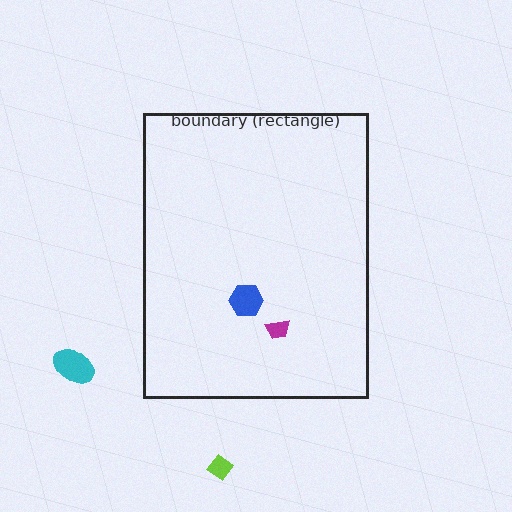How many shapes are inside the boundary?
2 inside, 2 outside.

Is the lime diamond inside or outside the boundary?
Outside.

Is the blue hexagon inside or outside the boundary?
Inside.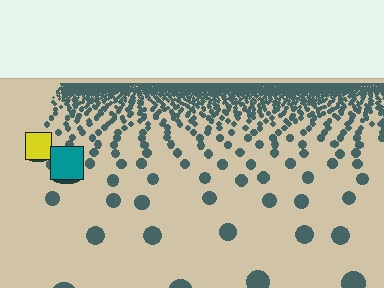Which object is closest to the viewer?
The teal square is closest. The texture marks near it are larger and more spread out.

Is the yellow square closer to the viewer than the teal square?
No. The teal square is closer — you can tell from the texture gradient: the ground texture is coarser near it.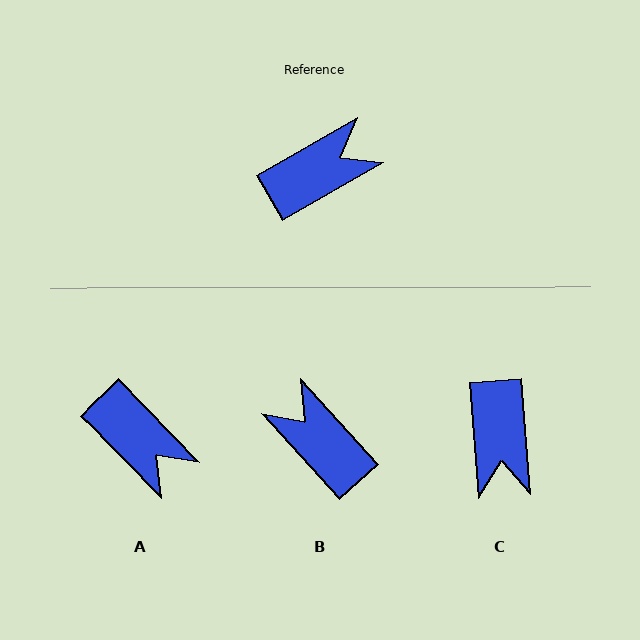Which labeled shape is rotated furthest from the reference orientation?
C, about 116 degrees away.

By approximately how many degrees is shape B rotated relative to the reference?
Approximately 102 degrees counter-clockwise.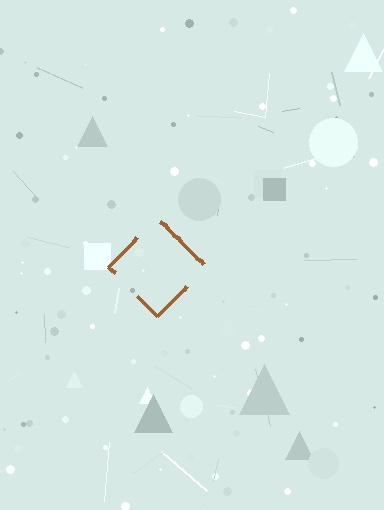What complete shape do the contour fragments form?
The contour fragments form a diamond.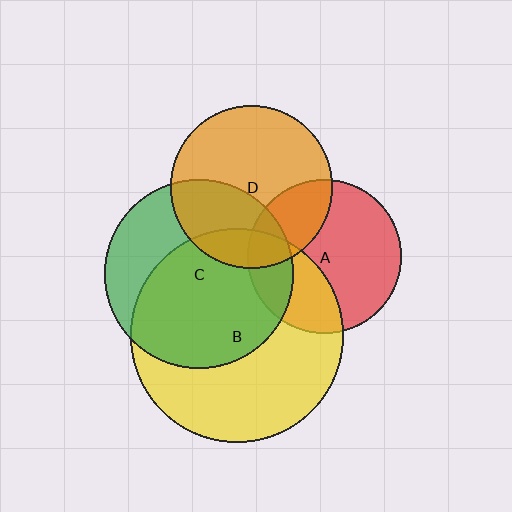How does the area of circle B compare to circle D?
Approximately 1.7 times.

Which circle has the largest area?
Circle B (yellow).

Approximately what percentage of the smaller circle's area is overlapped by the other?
Approximately 20%.